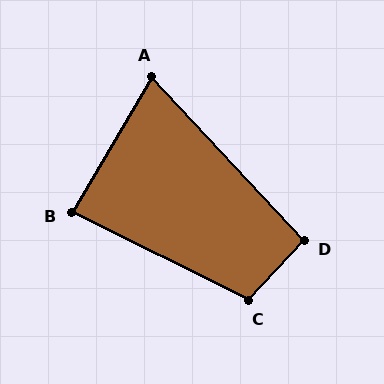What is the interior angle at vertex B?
Approximately 86 degrees (approximately right).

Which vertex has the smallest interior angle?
A, at approximately 73 degrees.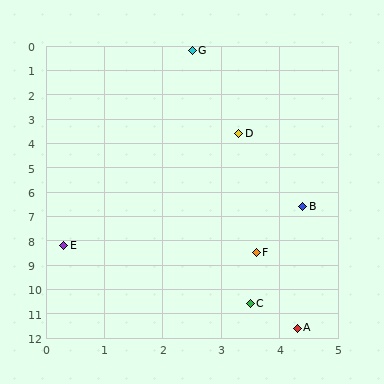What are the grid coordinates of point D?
Point D is at approximately (3.3, 3.6).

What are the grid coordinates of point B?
Point B is at approximately (4.4, 6.6).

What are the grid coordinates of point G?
Point G is at approximately (2.5, 0.2).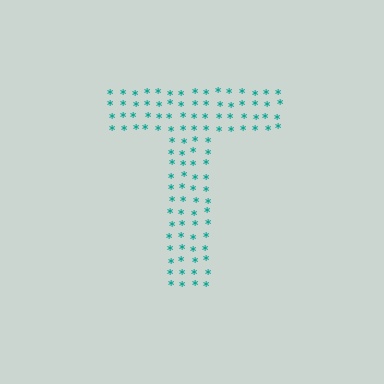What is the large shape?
The large shape is the letter T.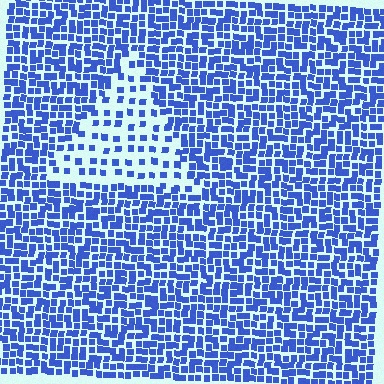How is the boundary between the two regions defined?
The boundary is defined by a change in element density (approximately 2.5x ratio). All elements are the same color, size, and shape.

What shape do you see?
I see a triangle.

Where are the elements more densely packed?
The elements are more densely packed outside the triangle boundary.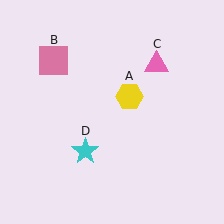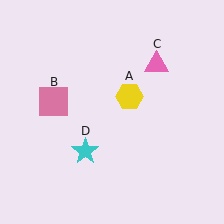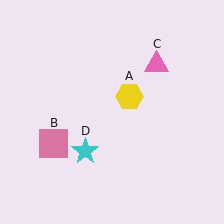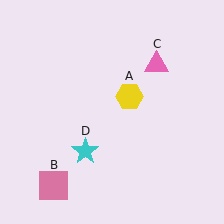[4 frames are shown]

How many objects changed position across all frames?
1 object changed position: pink square (object B).